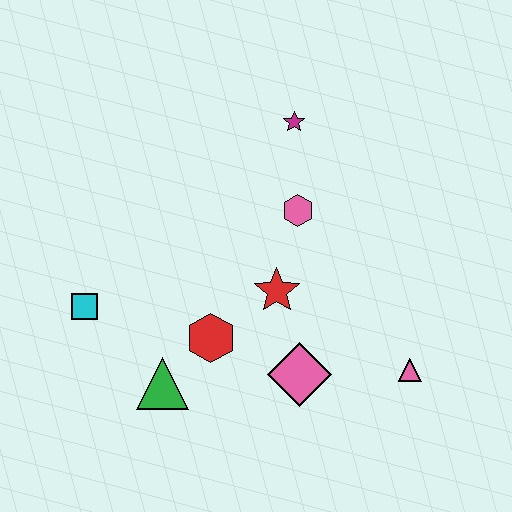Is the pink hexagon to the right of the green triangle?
Yes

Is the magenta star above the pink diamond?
Yes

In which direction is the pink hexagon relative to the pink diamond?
The pink hexagon is above the pink diamond.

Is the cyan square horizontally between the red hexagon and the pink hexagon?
No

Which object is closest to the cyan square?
The green triangle is closest to the cyan square.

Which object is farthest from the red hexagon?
The magenta star is farthest from the red hexagon.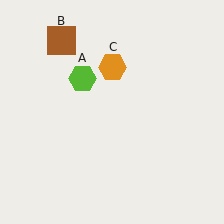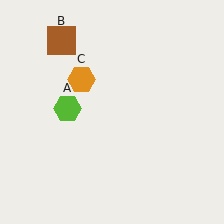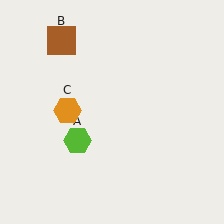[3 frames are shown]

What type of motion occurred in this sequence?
The lime hexagon (object A), orange hexagon (object C) rotated counterclockwise around the center of the scene.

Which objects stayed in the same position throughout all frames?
Brown square (object B) remained stationary.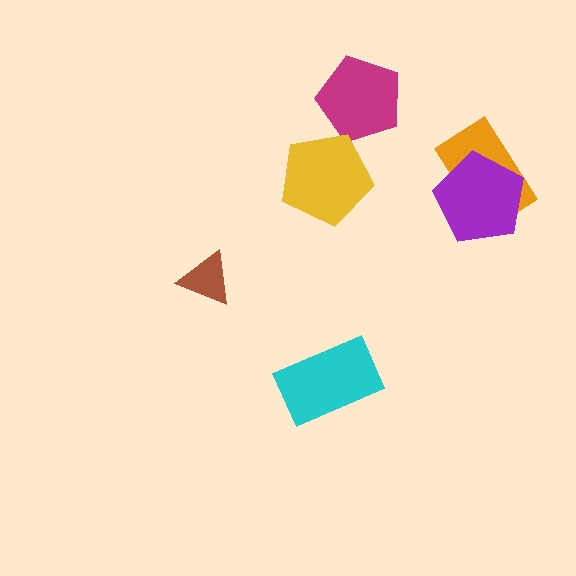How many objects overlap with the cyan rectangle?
0 objects overlap with the cyan rectangle.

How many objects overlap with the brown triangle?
0 objects overlap with the brown triangle.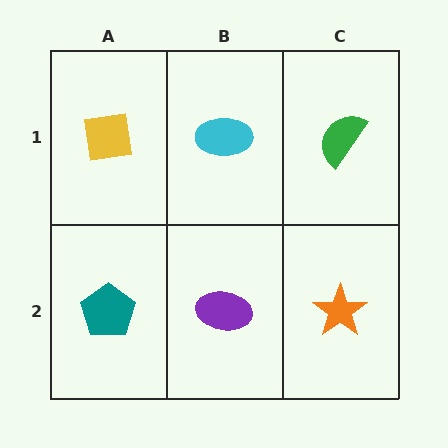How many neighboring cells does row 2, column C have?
2.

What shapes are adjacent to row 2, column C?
A green semicircle (row 1, column C), a purple ellipse (row 2, column B).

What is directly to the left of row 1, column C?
A cyan ellipse.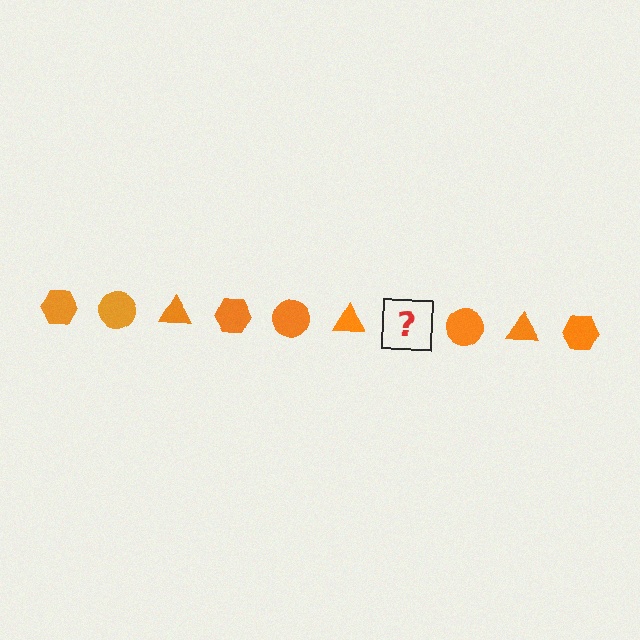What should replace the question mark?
The question mark should be replaced with an orange hexagon.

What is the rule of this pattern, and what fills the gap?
The rule is that the pattern cycles through hexagon, circle, triangle shapes in orange. The gap should be filled with an orange hexagon.